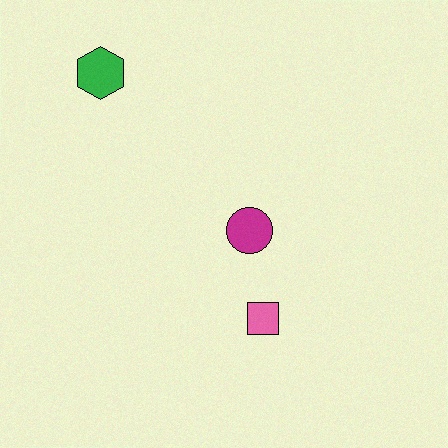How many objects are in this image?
There are 3 objects.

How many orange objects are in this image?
There are no orange objects.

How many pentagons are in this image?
There are no pentagons.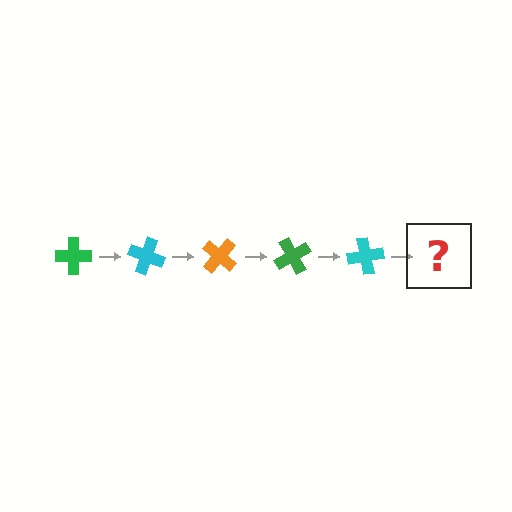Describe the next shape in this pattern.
It should be an orange cross, rotated 100 degrees from the start.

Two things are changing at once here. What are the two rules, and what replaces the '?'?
The two rules are that it rotates 20 degrees each step and the color cycles through green, cyan, and orange. The '?' should be an orange cross, rotated 100 degrees from the start.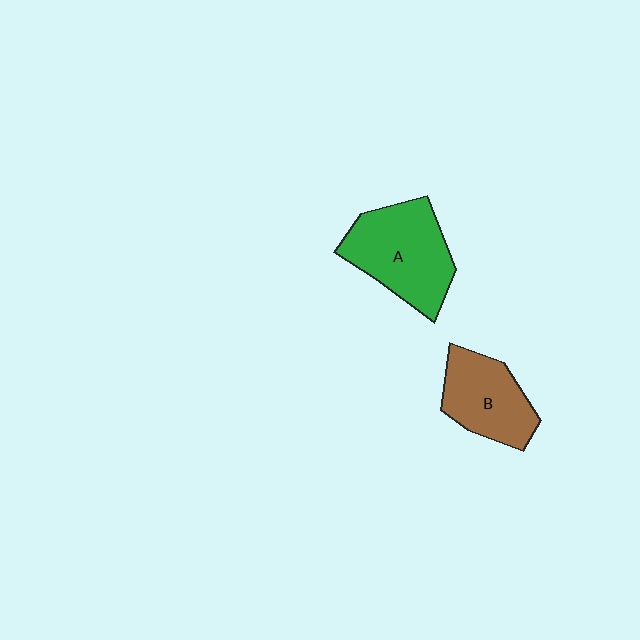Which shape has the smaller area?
Shape B (brown).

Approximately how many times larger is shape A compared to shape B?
Approximately 1.3 times.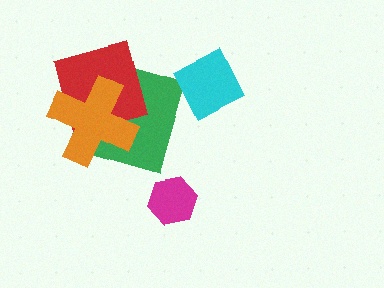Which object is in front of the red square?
The orange cross is in front of the red square.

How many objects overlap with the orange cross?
2 objects overlap with the orange cross.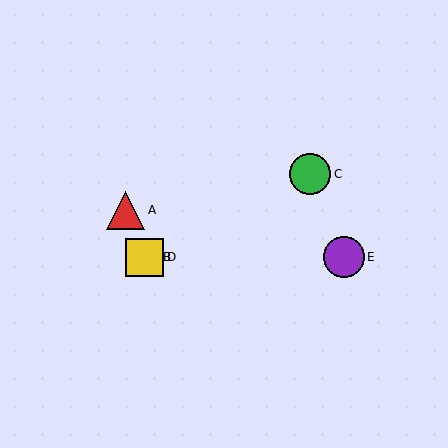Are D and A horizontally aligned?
No, D is at y≈257 and A is at y≈210.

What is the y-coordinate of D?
Object D is at y≈257.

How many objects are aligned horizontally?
3 objects (B, D, E) are aligned horizontally.